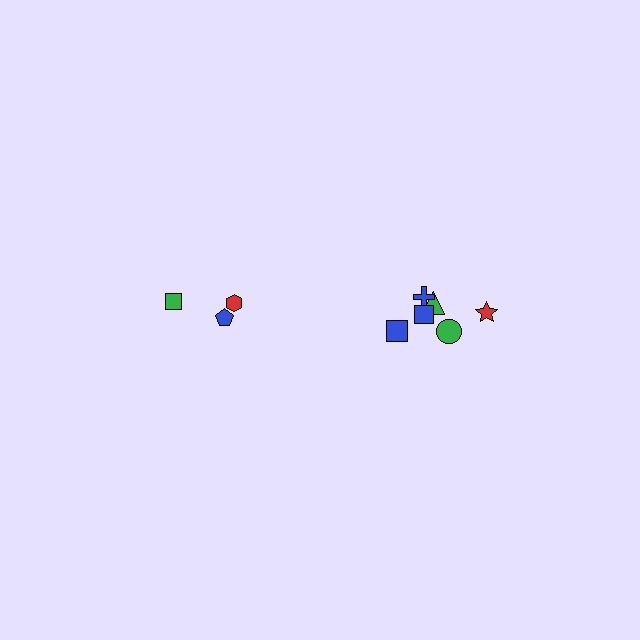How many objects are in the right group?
There are 6 objects.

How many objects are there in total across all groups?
There are 9 objects.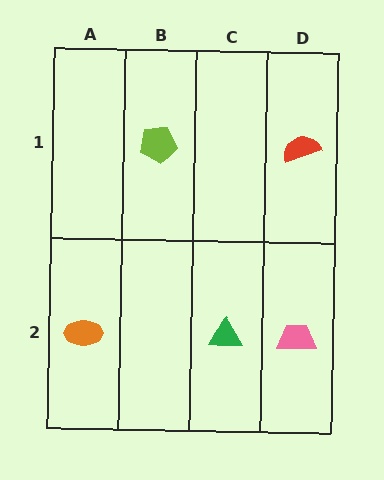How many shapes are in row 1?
2 shapes.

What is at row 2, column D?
A pink trapezoid.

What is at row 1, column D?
A red semicircle.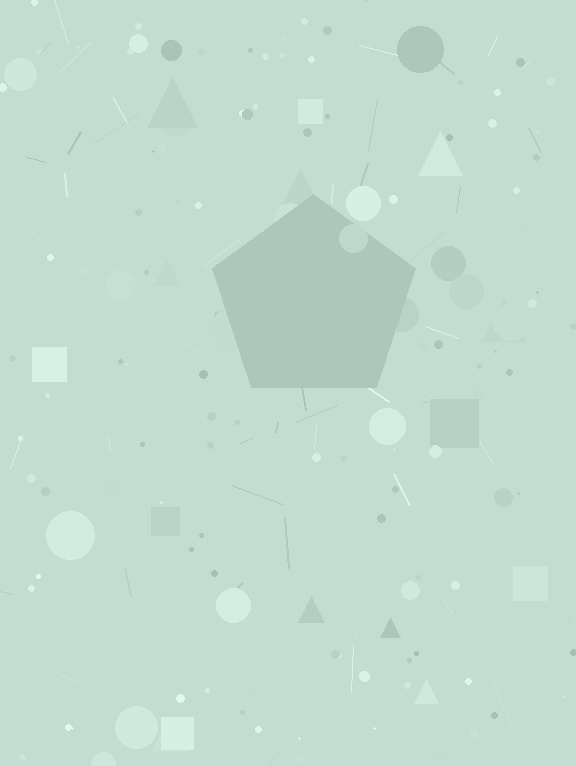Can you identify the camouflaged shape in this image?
The camouflaged shape is a pentagon.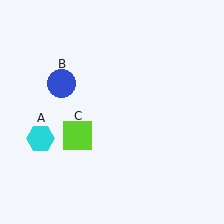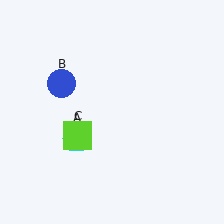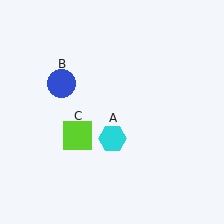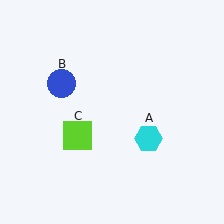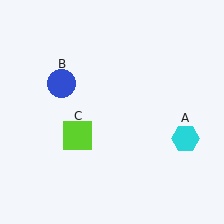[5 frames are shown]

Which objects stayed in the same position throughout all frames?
Blue circle (object B) and lime square (object C) remained stationary.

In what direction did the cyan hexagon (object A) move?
The cyan hexagon (object A) moved right.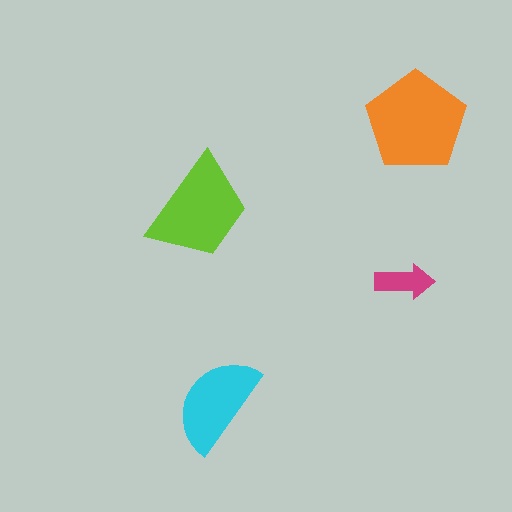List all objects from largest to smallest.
The orange pentagon, the lime trapezoid, the cyan semicircle, the magenta arrow.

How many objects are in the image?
There are 4 objects in the image.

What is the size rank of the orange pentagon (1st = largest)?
1st.